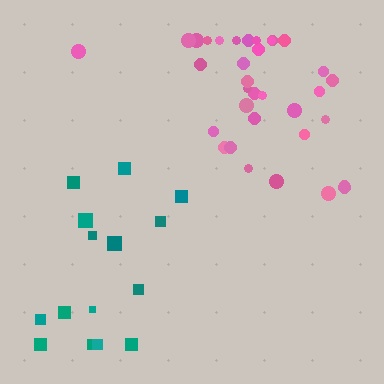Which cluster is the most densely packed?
Pink.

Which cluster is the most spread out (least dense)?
Teal.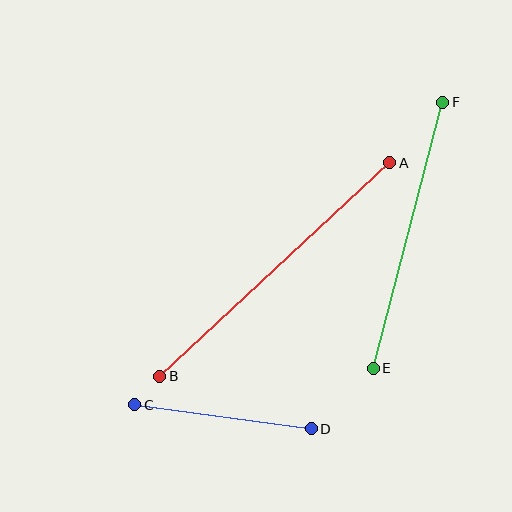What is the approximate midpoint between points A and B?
The midpoint is at approximately (275, 270) pixels.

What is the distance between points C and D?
The distance is approximately 178 pixels.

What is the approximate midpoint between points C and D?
The midpoint is at approximately (223, 417) pixels.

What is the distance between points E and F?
The distance is approximately 275 pixels.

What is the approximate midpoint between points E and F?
The midpoint is at approximately (408, 235) pixels.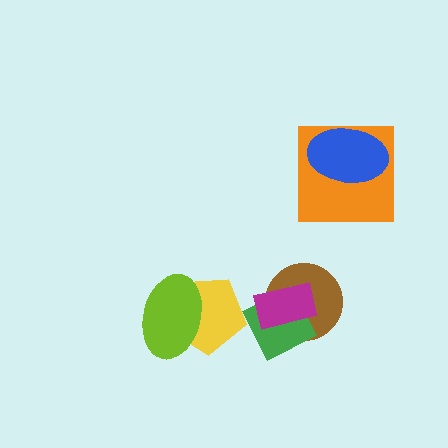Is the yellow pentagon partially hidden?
Yes, it is partially covered by another shape.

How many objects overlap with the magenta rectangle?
2 objects overlap with the magenta rectangle.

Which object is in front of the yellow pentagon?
The lime ellipse is in front of the yellow pentagon.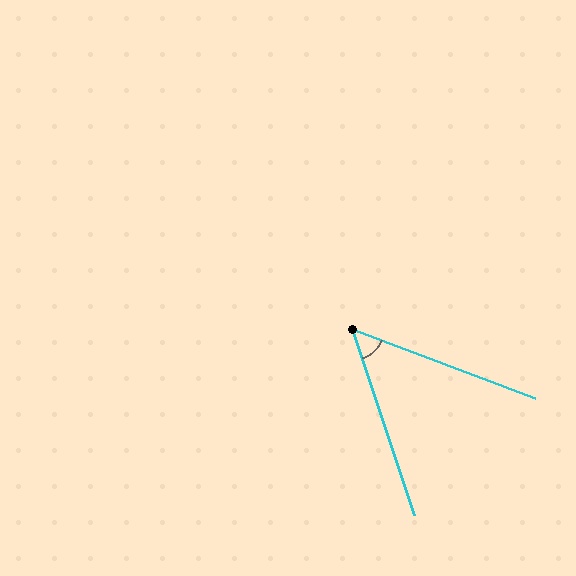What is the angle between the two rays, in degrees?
Approximately 51 degrees.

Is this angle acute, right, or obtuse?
It is acute.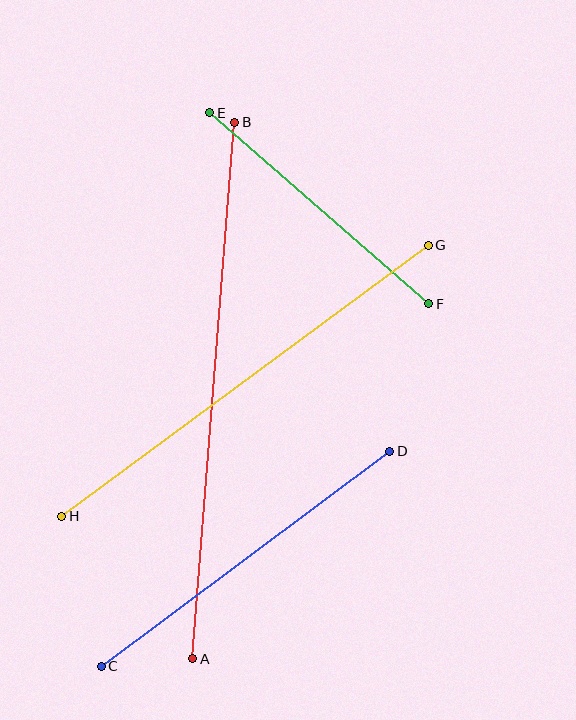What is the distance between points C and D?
The distance is approximately 360 pixels.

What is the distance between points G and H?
The distance is approximately 456 pixels.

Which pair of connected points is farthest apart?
Points A and B are farthest apart.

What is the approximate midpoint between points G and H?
The midpoint is at approximately (245, 381) pixels.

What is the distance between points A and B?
The distance is approximately 538 pixels.